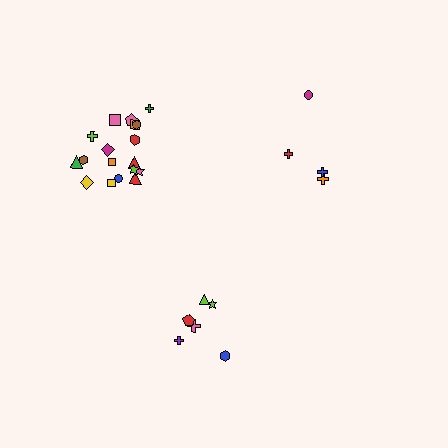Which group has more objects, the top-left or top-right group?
The top-left group.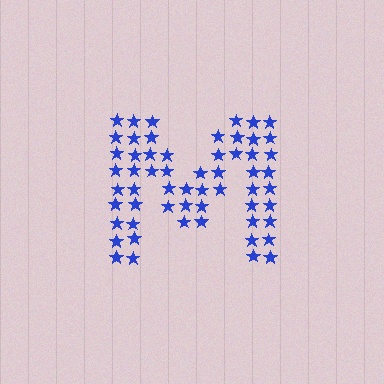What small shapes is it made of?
It is made of small stars.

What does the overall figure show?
The overall figure shows the letter M.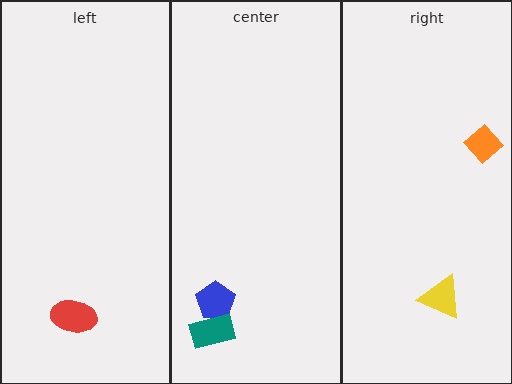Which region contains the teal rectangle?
The center region.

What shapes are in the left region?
The red ellipse.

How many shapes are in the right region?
2.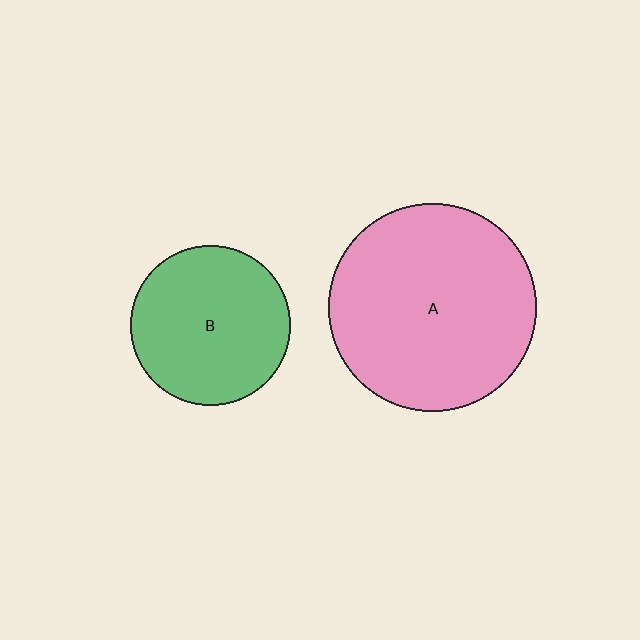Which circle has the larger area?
Circle A (pink).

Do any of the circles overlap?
No, none of the circles overlap.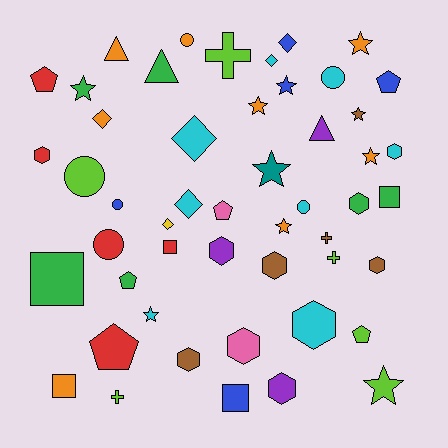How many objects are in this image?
There are 50 objects.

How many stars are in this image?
There are 10 stars.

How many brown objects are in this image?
There are 5 brown objects.